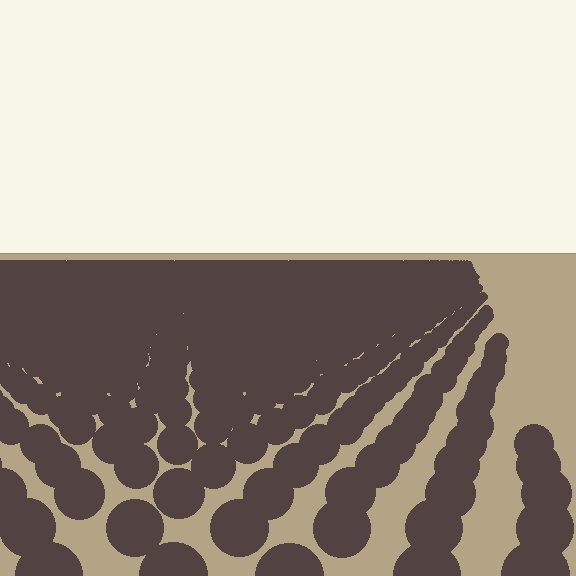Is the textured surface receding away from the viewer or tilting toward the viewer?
The surface is receding away from the viewer. Texture elements get smaller and denser toward the top.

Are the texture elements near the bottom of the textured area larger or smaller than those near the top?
Larger. Near the bottom, elements are closer to the viewer and appear at a bigger on-screen size.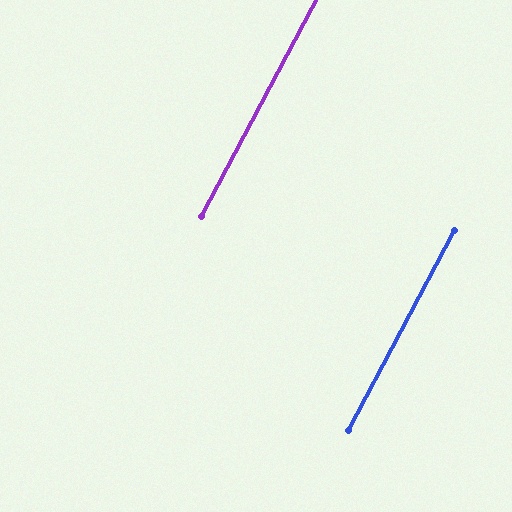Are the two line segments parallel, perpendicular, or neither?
Parallel — their directions differ by only 0.1°.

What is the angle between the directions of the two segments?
Approximately 0 degrees.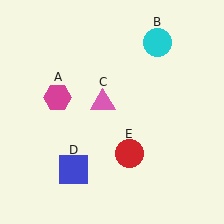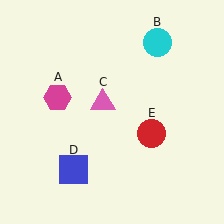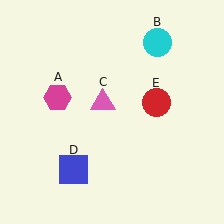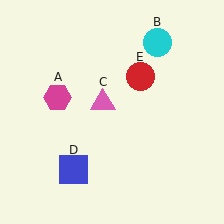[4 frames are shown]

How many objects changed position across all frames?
1 object changed position: red circle (object E).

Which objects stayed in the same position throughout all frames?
Magenta hexagon (object A) and cyan circle (object B) and pink triangle (object C) and blue square (object D) remained stationary.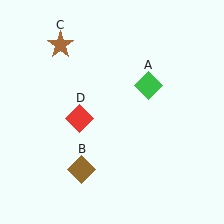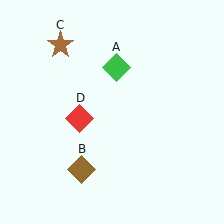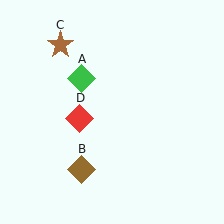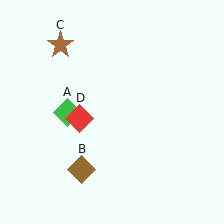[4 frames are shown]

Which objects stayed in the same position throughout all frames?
Brown diamond (object B) and brown star (object C) and red diamond (object D) remained stationary.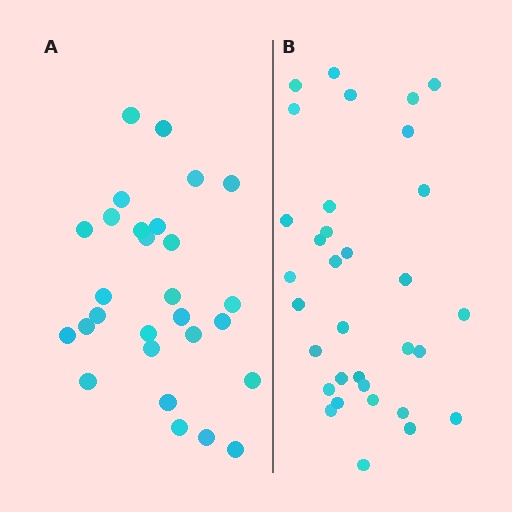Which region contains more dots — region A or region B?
Region B (the right region) has more dots.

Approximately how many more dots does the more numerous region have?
Region B has about 5 more dots than region A.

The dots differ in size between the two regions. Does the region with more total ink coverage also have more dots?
No. Region A has more total ink coverage because its dots are larger, but region B actually contains more individual dots. Total area can be misleading — the number of items is what matters here.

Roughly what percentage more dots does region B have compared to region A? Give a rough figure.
About 20% more.